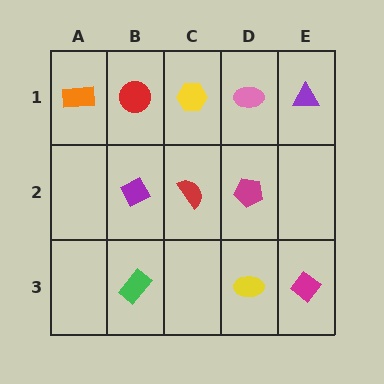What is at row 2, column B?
A purple diamond.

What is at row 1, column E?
A purple triangle.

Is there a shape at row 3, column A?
No, that cell is empty.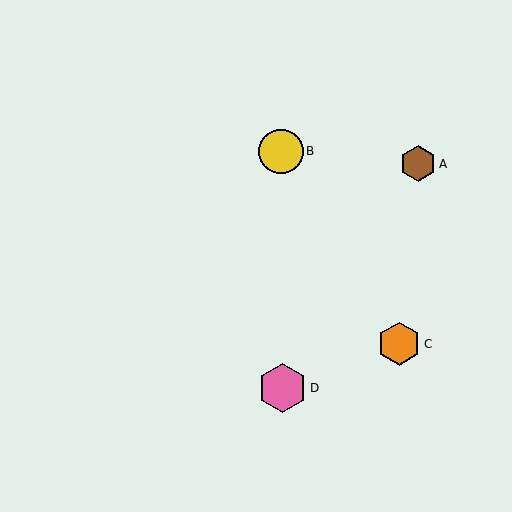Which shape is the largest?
The pink hexagon (labeled D) is the largest.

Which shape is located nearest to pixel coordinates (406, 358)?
The orange hexagon (labeled C) at (399, 344) is nearest to that location.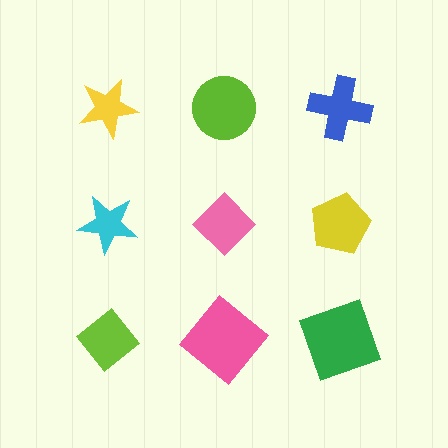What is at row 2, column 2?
A pink diamond.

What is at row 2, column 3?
A yellow pentagon.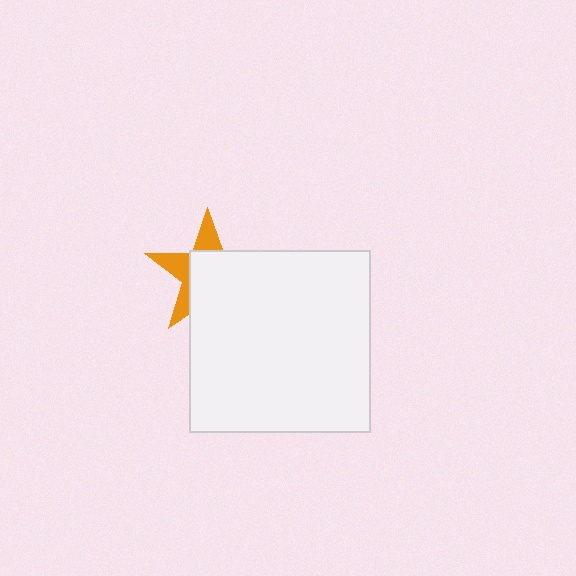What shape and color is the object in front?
The object in front is a white square.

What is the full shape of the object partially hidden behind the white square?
The partially hidden object is an orange star.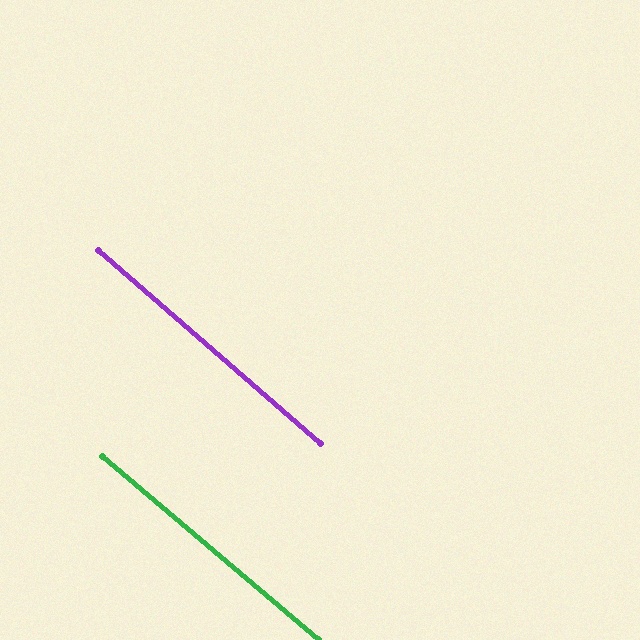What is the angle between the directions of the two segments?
Approximately 1 degree.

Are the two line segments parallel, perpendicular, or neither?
Parallel — their directions differ by only 0.9°.